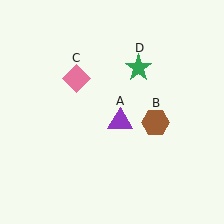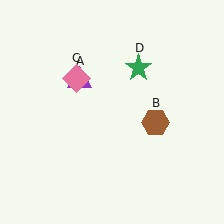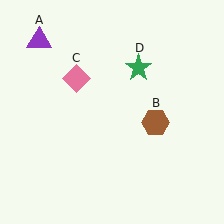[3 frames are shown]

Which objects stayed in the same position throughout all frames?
Brown hexagon (object B) and pink diamond (object C) and green star (object D) remained stationary.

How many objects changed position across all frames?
1 object changed position: purple triangle (object A).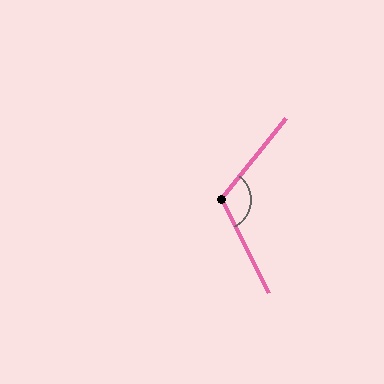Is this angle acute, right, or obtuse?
It is obtuse.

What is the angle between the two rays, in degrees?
Approximately 114 degrees.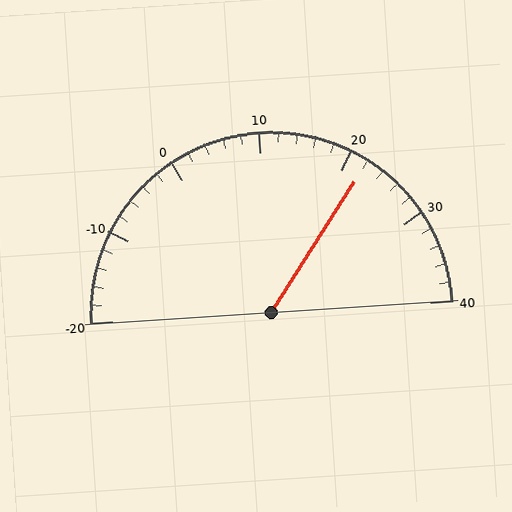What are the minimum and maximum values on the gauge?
The gauge ranges from -20 to 40.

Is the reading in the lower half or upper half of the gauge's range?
The reading is in the upper half of the range (-20 to 40).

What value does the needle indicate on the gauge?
The needle indicates approximately 22.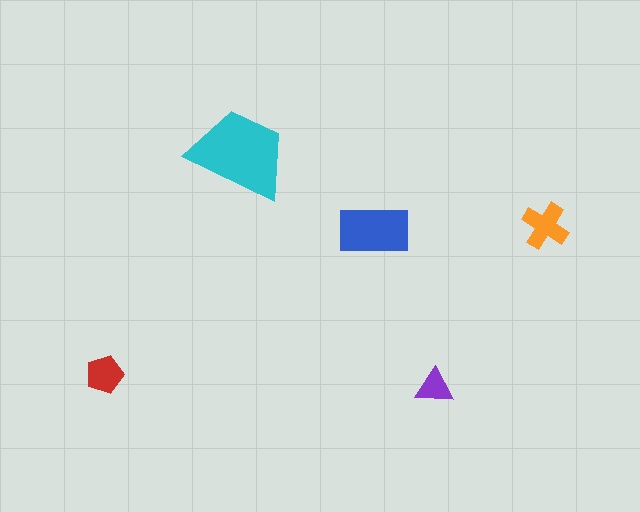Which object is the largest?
The cyan trapezoid.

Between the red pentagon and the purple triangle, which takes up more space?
The red pentagon.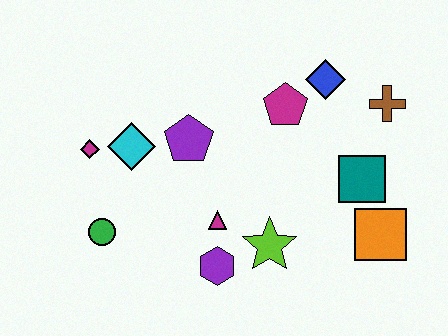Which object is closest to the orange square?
The teal square is closest to the orange square.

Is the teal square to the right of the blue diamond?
Yes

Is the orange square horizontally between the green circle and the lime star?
No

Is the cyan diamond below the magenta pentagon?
Yes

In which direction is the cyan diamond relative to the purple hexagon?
The cyan diamond is above the purple hexagon.